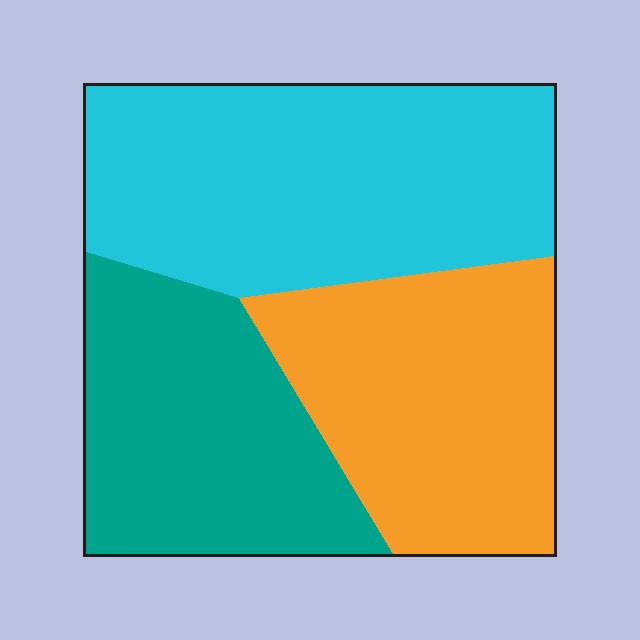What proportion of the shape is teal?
Teal takes up about one quarter (1/4) of the shape.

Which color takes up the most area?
Cyan, at roughly 40%.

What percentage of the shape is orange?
Orange takes up about one third (1/3) of the shape.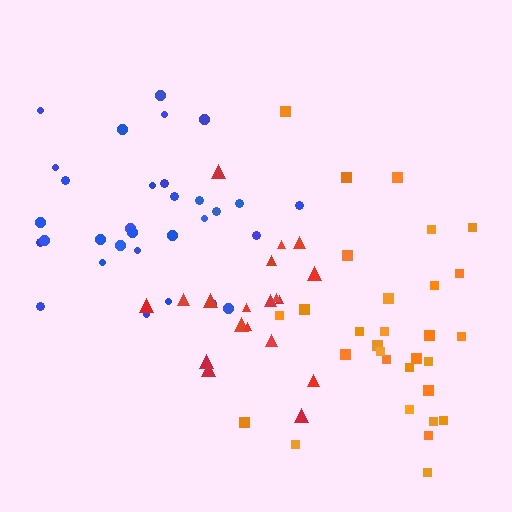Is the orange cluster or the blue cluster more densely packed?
Blue.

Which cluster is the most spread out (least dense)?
Orange.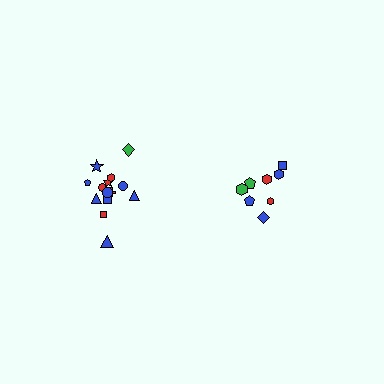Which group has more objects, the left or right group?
The left group.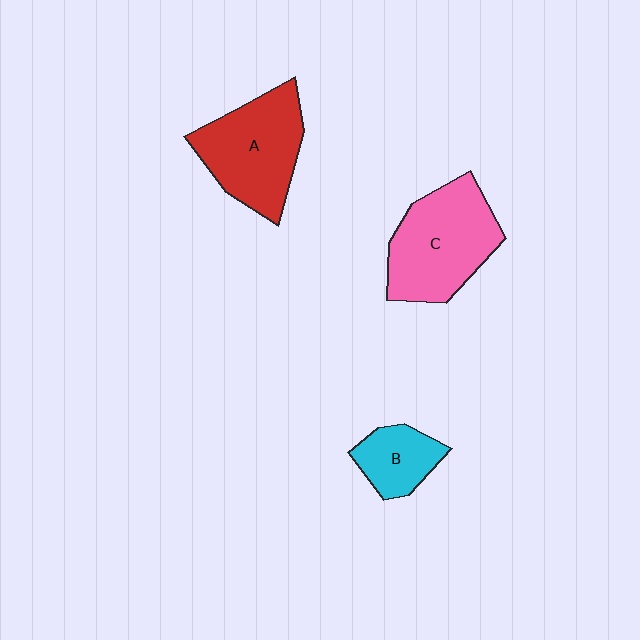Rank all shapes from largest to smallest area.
From largest to smallest: C (pink), A (red), B (cyan).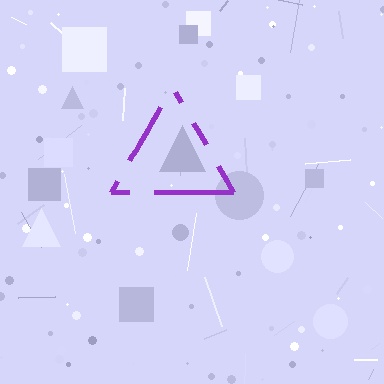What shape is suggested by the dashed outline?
The dashed outline suggests a triangle.